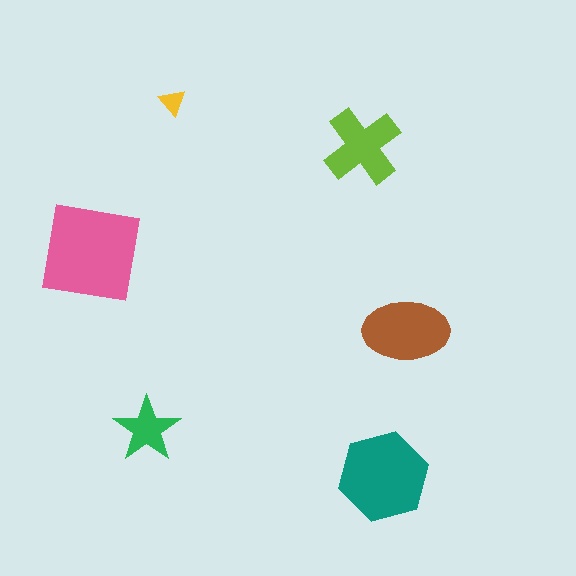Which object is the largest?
The pink square.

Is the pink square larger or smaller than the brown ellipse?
Larger.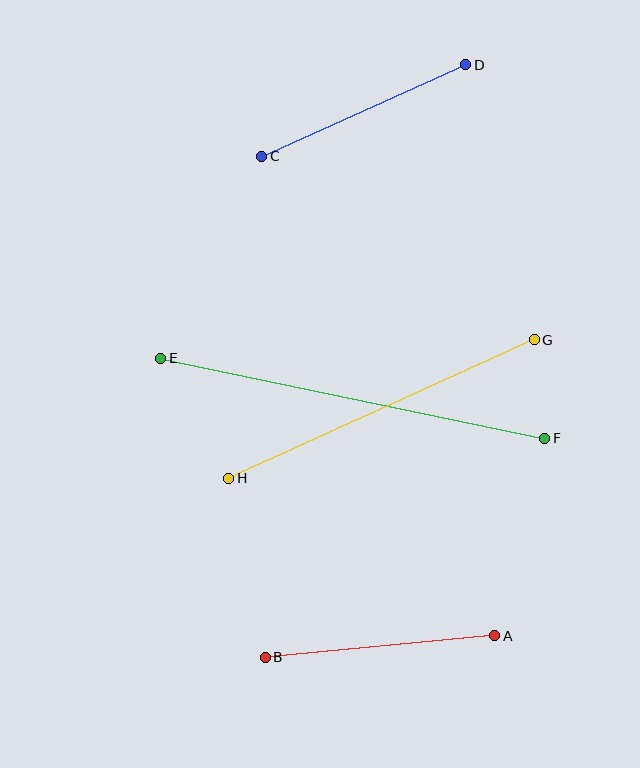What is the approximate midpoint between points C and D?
The midpoint is at approximately (364, 110) pixels.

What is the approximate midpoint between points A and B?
The midpoint is at approximately (380, 646) pixels.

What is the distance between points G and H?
The distance is approximately 335 pixels.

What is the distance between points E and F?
The distance is approximately 392 pixels.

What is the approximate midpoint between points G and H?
The midpoint is at approximately (381, 409) pixels.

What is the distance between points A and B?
The distance is approximately 230 pixels.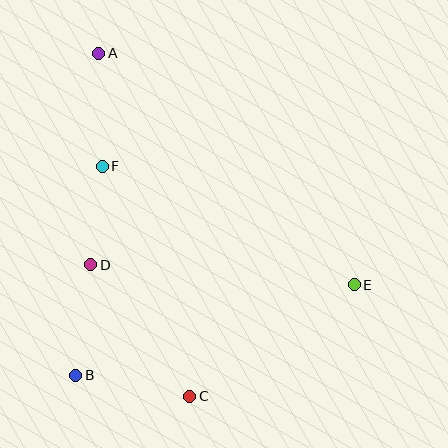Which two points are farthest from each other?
Points A and C are farthest from each other.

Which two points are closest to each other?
Points D and F are closest to each other.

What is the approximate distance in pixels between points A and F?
The distance between A and F is approximately 113 pixels.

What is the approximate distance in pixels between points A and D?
The distance between A and D is approximately 212 pixels.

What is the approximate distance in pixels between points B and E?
The distance between B and E is approximately 293 pixels.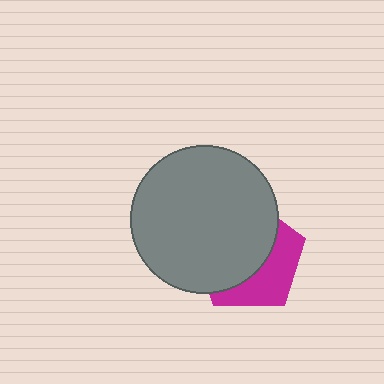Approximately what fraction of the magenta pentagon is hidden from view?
Roughly 62% of the magenta pentagon is hidden behind the gray circle.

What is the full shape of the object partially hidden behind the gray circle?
The partially hidden object is a magenta pentagon.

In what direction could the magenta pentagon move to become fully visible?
The magenta pentagon could move toward the lower-right. That would shift it out from behind the gray circle entirely.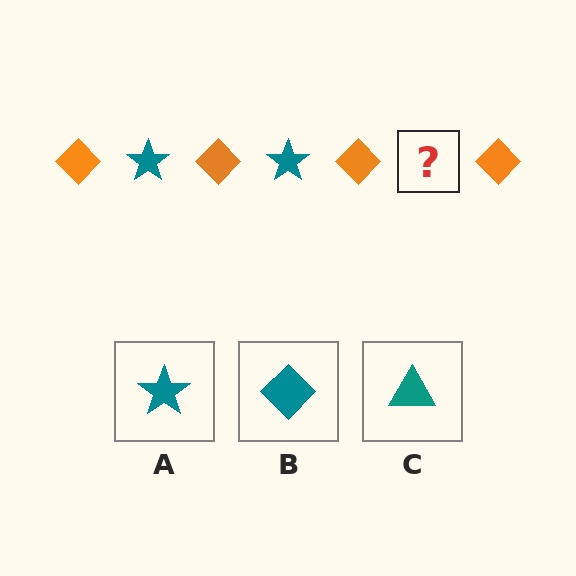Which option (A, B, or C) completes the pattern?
A.